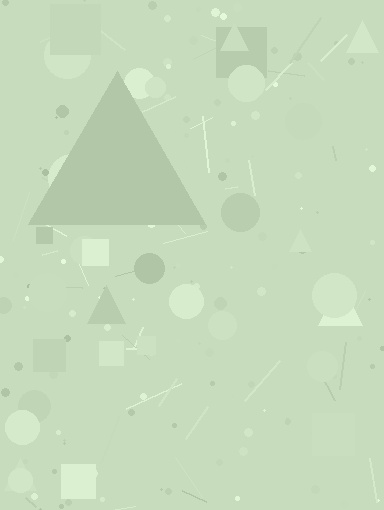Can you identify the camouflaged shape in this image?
The camouflaged shape is a triangle.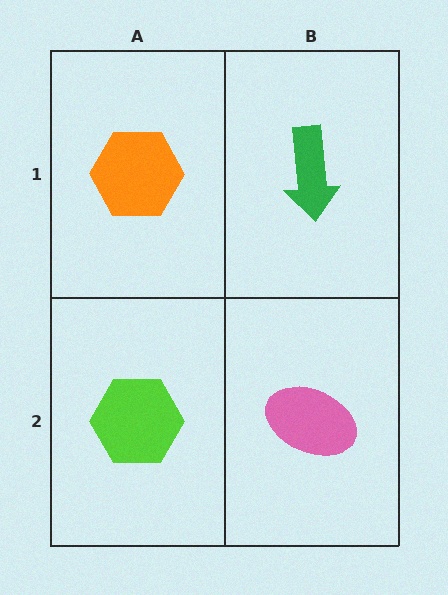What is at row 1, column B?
A green arrow.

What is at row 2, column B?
A pink ellipse.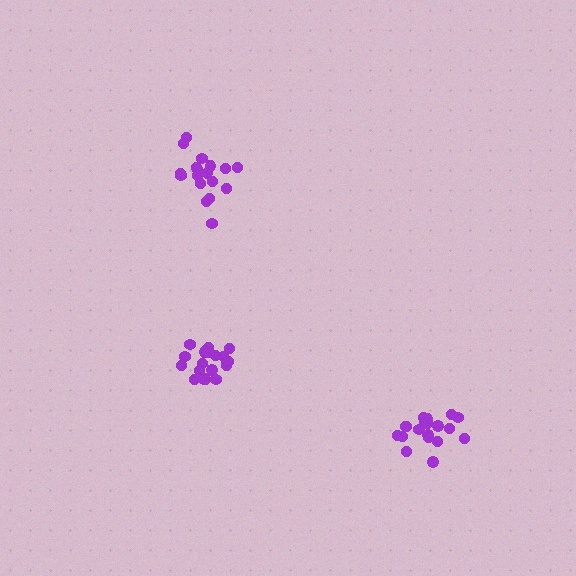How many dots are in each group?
Group 1: 19 dots, Group 2: 19 dots, Group 3: 18 dots (56 total).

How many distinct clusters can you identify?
There are 3 distinct clusters.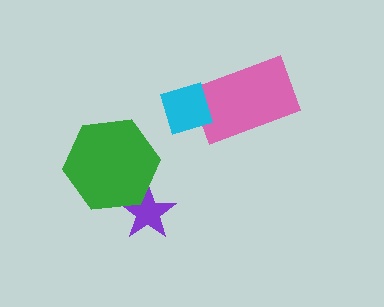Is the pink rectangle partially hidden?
Yes, it is partially covered by another shape.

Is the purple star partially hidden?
Yes, it is partially covered by another shape.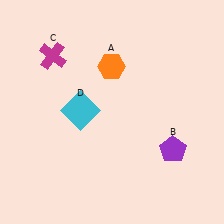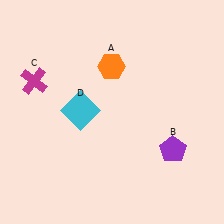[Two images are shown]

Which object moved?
The magenta cross (C) moved down.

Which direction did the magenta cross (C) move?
The magenta cross (C) moved down.